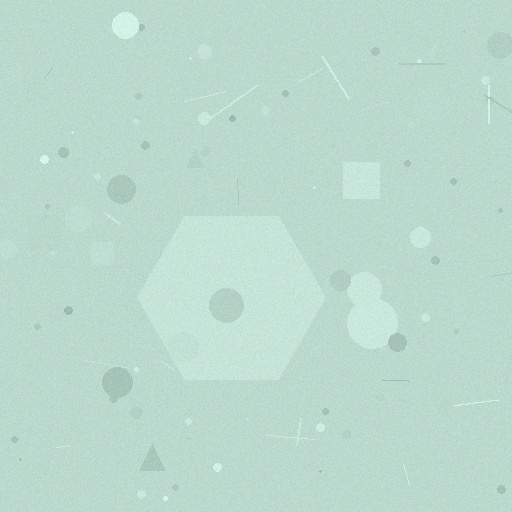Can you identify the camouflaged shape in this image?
The camouflaged shape is a hexagon.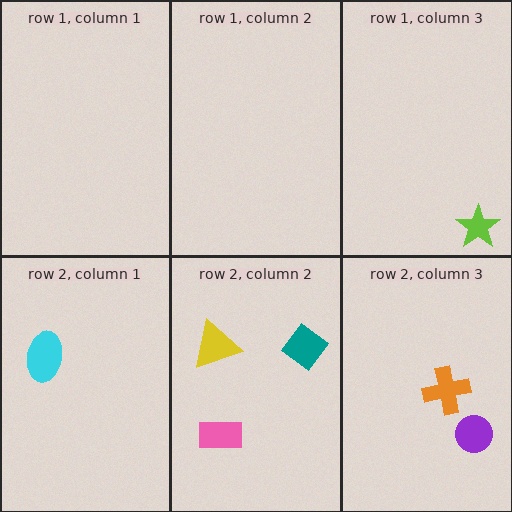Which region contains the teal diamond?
The row 2, column 2 region.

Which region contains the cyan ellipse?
The row 2, column 1 region.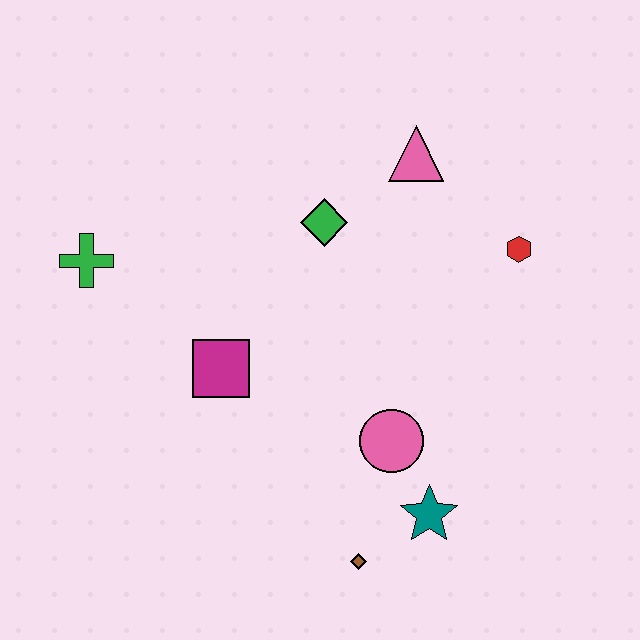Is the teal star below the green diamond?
Yes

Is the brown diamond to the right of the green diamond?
Yes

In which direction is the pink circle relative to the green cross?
The pink circle is to the right of the green cross.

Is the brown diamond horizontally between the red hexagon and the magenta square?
Yes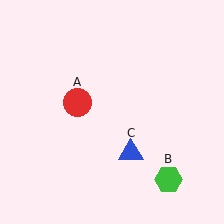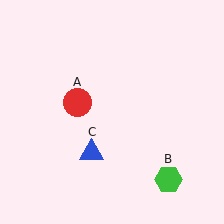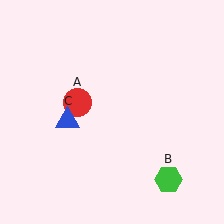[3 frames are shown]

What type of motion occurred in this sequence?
The blue triangle (object C) rotated clockwise around the center of the scene.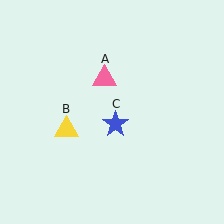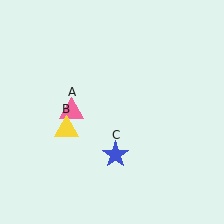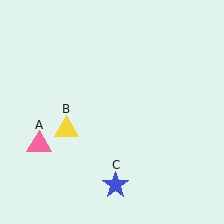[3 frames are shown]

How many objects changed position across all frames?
2 objects changed position: pink triangle (object A), blue star (object C).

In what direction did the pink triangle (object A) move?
The pink triangle (object A) moved down and to the left.